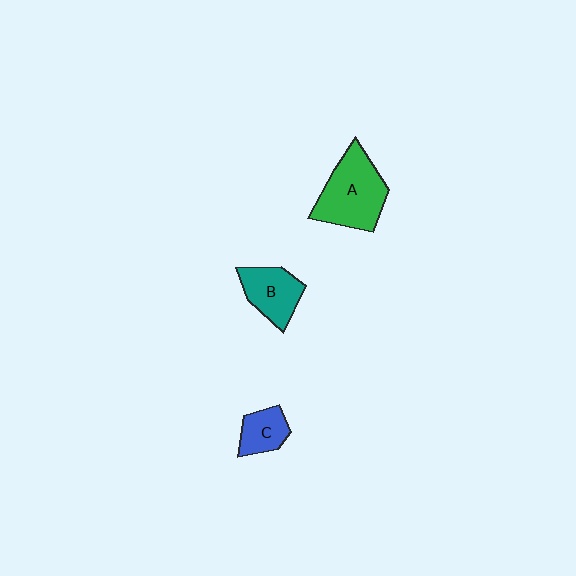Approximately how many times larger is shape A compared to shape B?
Approximately 1.6 times.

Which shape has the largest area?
Shape A (green).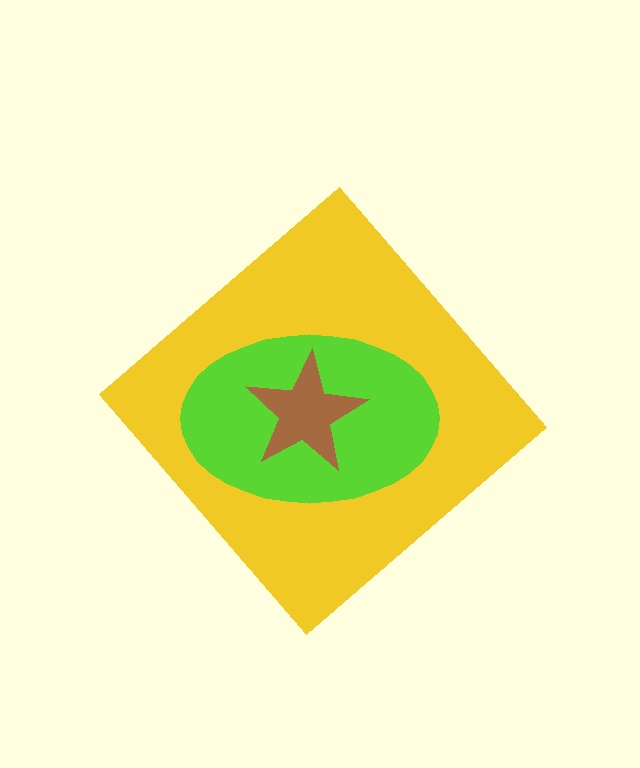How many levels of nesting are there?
3.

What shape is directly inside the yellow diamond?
The lime ellipse.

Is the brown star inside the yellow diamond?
Yes.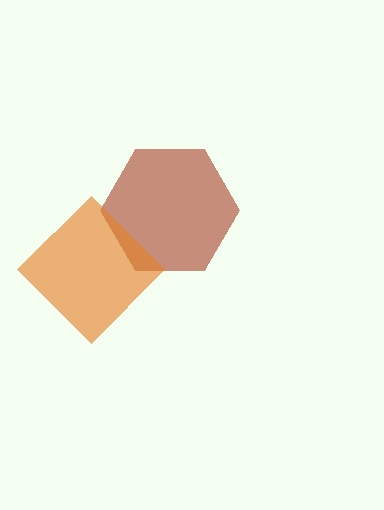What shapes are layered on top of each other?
The layered shapes are: a brown hexagon, an orange diamond.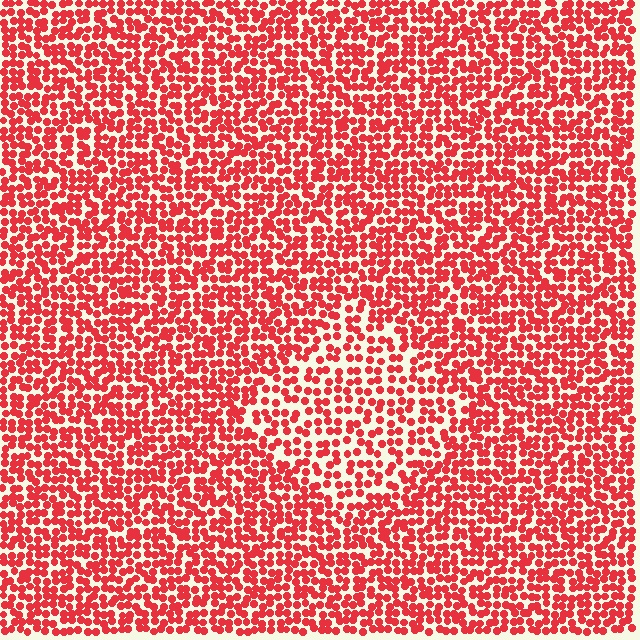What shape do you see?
I see a diamond.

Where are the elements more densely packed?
The elements are more densely packed outside the diamond boundary.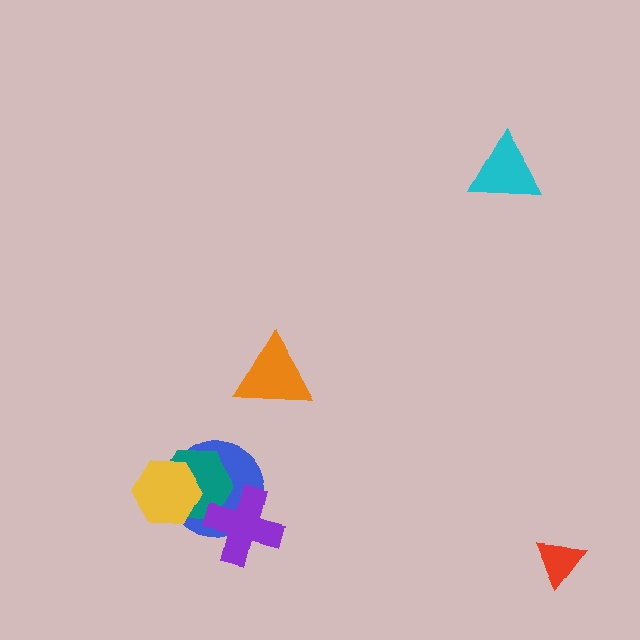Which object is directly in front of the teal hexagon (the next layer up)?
The purple cross is directly in front of the teal hexagon.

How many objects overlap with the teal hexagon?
3 objects overlap with the teal hexagon.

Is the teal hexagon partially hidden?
Yes, it is partially covered by another shape.